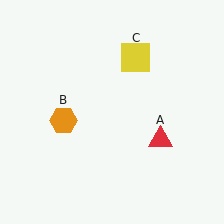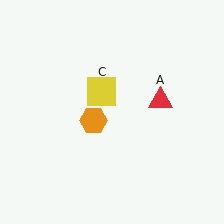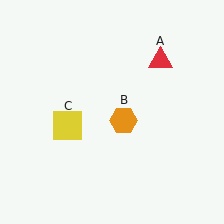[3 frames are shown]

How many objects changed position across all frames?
3 objects changed position: red triangle (object A), orange hexagon (object B), yellow square (object C).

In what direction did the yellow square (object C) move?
The yellow square (object C) moved down and to the left.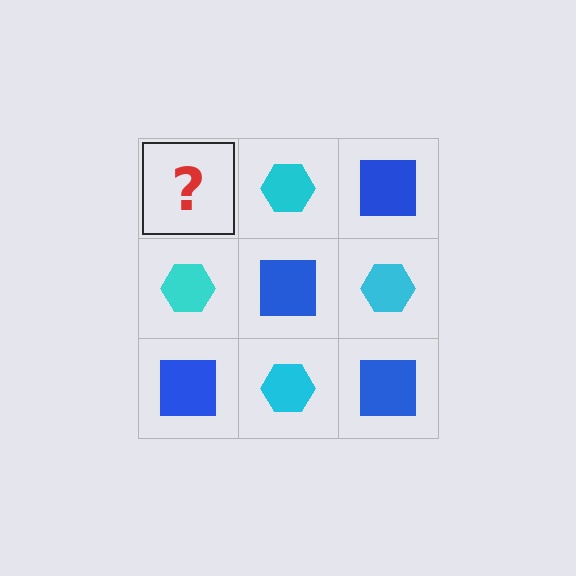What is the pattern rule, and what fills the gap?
The rule is that it alternates blue square and cyan hexagon in a checkerboard pattern. The gap should be filled with a blue square.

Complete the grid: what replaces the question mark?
The question mark should be replaced with a blue square.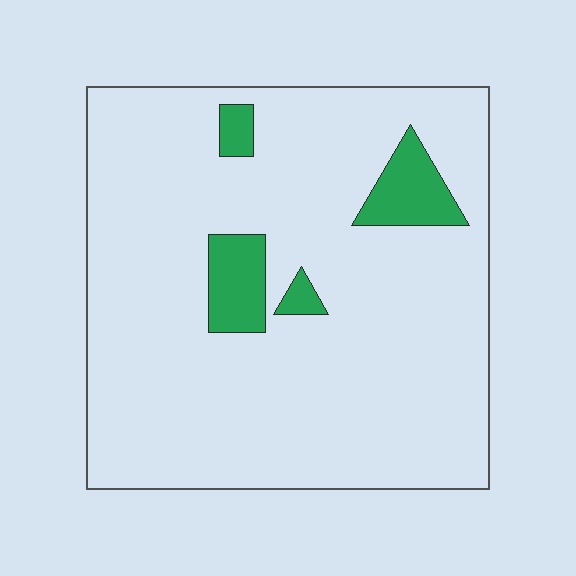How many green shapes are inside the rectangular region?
4.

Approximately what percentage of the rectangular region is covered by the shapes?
Approximately 10%.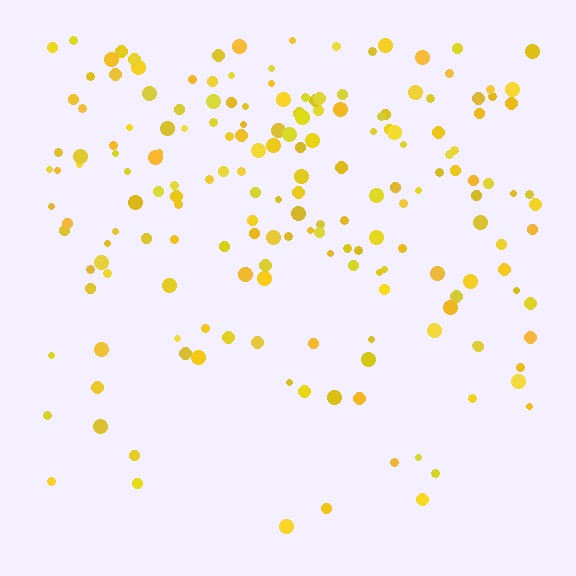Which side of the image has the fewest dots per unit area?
The bottom.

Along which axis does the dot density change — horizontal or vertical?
Vertical.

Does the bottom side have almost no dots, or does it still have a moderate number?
Still a moderate number, just noticeably fewer than the top.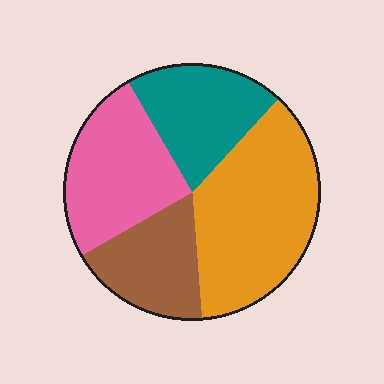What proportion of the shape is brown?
Brown covers roughly 20% of the shape.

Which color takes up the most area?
Orange, at roughly 35%.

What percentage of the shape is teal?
Teal takes up about one fifth (1/5) of the shape.